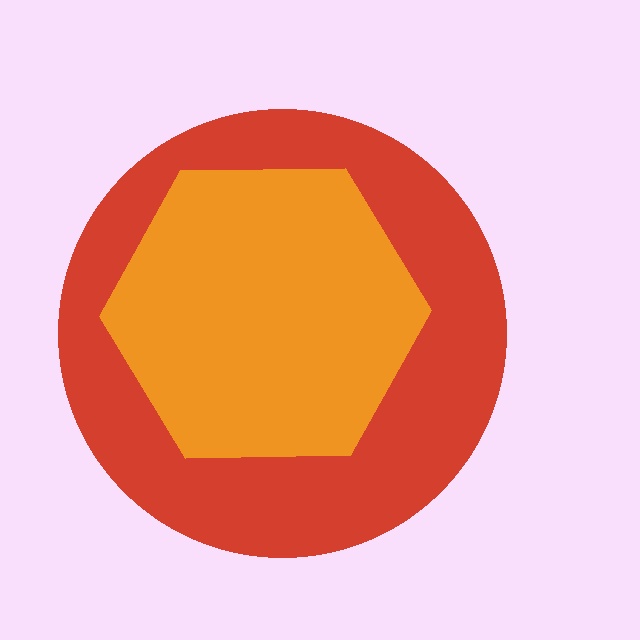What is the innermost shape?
The orange hexagon.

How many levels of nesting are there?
2.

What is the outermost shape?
The red circle.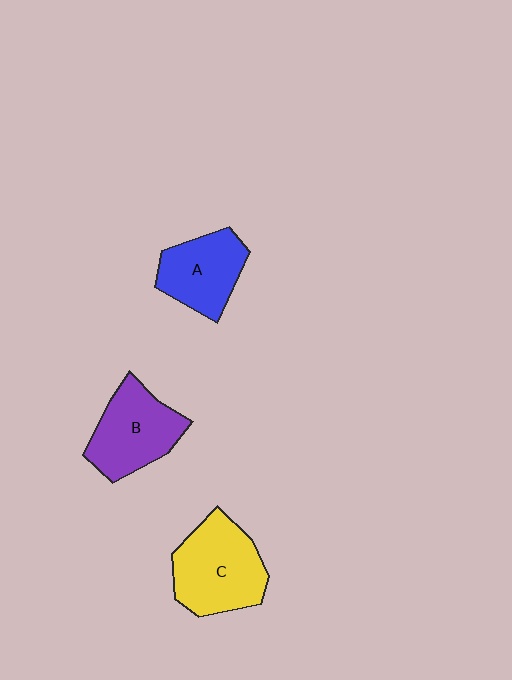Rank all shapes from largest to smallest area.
From largest to smallest: C (yellow), B (purple), A (blue).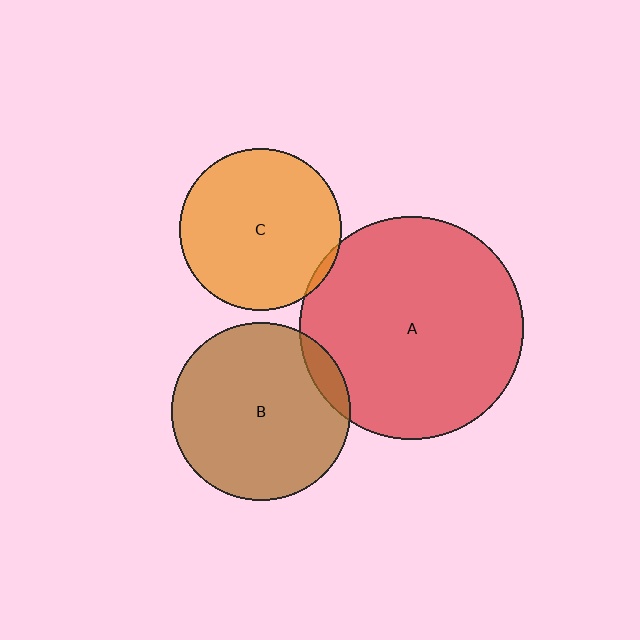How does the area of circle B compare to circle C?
Approximately 1.2 times.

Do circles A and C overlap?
Yes.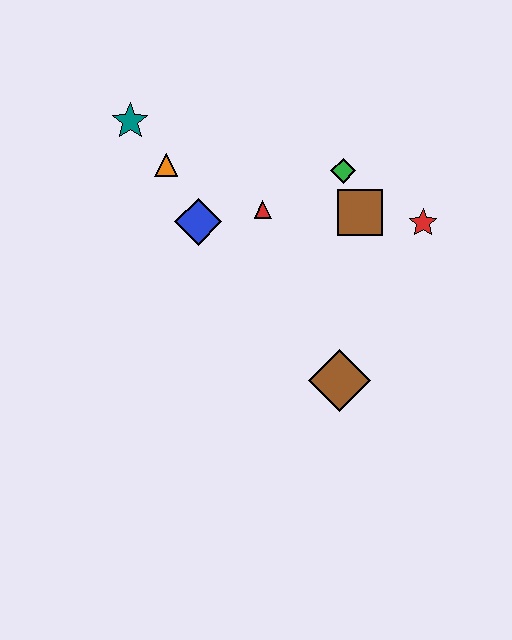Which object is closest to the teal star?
The orange triangle is closest to the teal star.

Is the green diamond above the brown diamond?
Yes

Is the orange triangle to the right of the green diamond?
No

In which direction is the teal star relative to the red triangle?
The teal star is to the left of the red triangle.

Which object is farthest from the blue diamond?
The red star is farthest from the blue diamond.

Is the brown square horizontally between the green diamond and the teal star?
No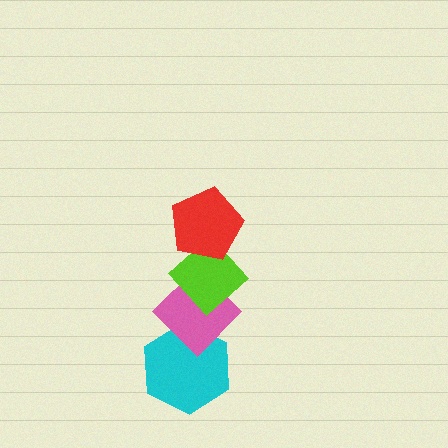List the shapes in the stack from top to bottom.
From top to bottom: the red pentagon, the lime diamond, the pink diamond, the cyan hexagon.